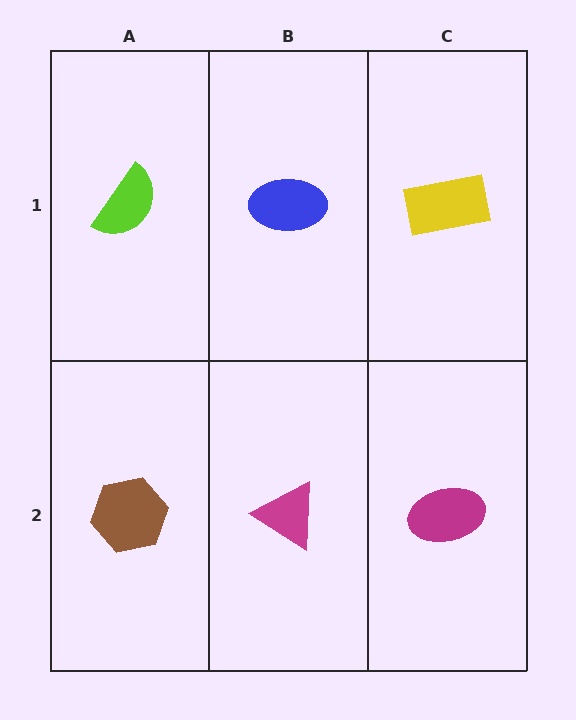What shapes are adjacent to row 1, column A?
A brown hexagon (row 2, column A), a blue ellipse (row 1, column B).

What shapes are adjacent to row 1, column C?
A magenta ellipse (row 2, column C), a blue ellipse (row 1, column B).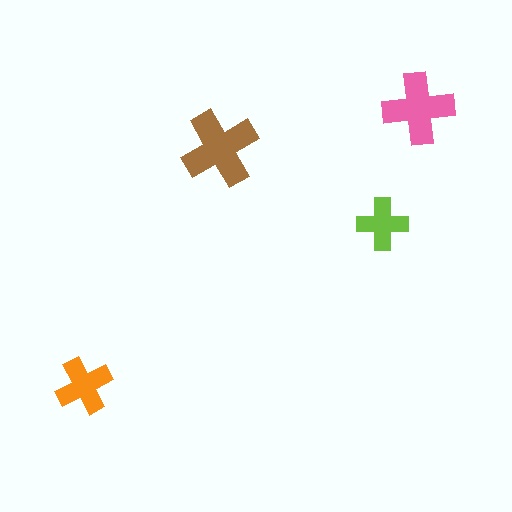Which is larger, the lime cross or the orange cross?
The orange one.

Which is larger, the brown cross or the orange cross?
The brown one.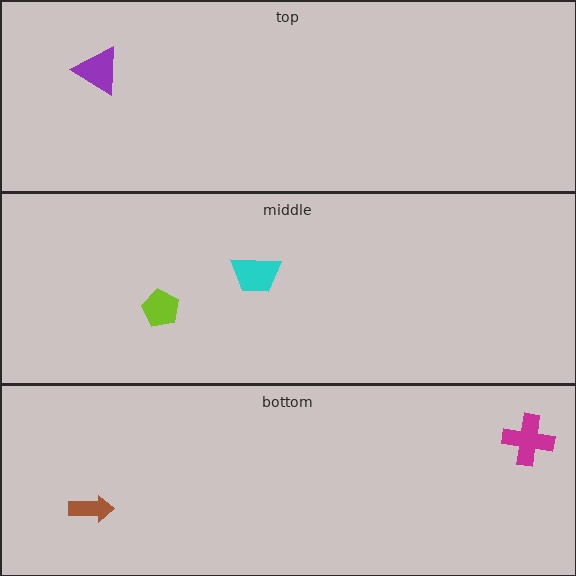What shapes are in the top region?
The purple triangle.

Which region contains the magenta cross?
The bottom region.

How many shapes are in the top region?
1.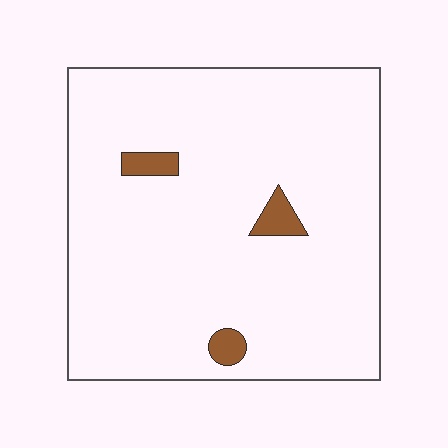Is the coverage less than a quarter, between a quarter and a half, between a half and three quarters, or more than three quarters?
Less than a quarter.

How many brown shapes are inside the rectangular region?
3.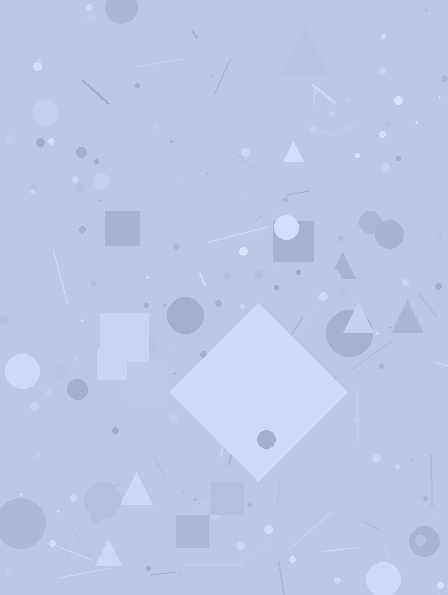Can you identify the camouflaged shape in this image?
The camouflaged shape is a diamond.